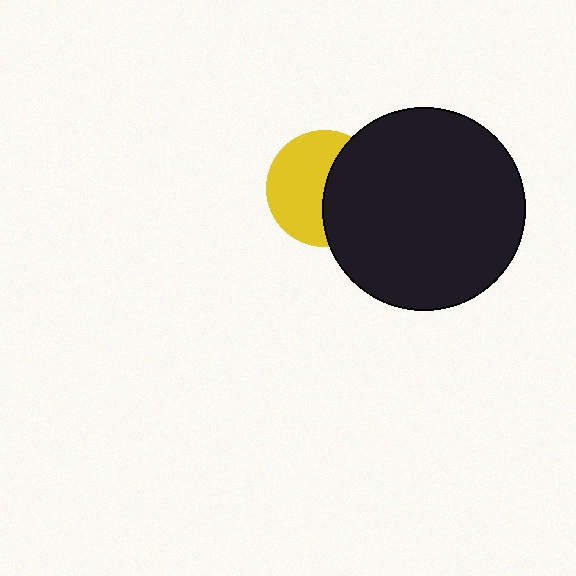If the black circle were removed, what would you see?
You would see the complete yellow circle.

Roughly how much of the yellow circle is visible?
About half of it is visible (roughly 56%).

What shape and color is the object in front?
The object in front is a black circle.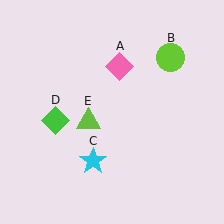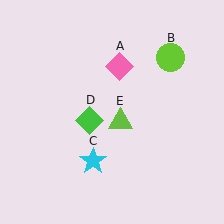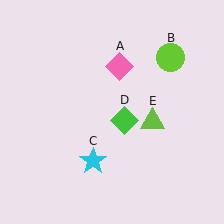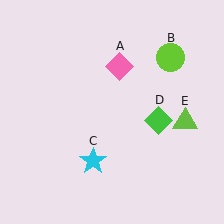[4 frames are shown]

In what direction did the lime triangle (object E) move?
The lime triangle (object E) moved right.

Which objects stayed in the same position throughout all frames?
Pink diamond (object A) and lime circle (object B) and cyan star (object C) remained stationary.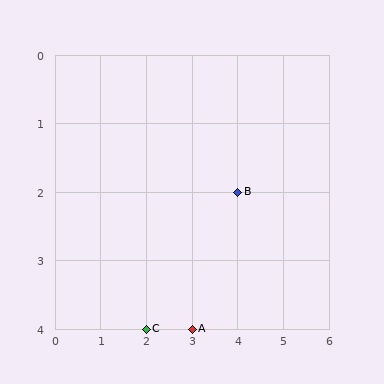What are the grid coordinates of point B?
Point B is at grid coordinates (4, 2).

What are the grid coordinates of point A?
Point A is at grid coordinates (3, 4).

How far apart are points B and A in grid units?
Points B and A are 1 column and 2 rows apart (about 2.2 grid units diagonally).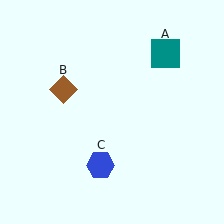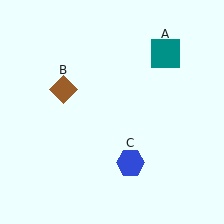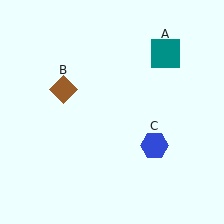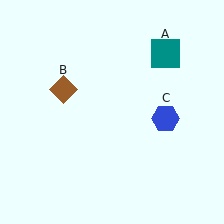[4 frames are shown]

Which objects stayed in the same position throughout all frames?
Teal square (object A) and brown diamond (object B) remained stationary.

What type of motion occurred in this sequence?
The blue hexagon (object C) rotated counterclockwise around the center of the scene.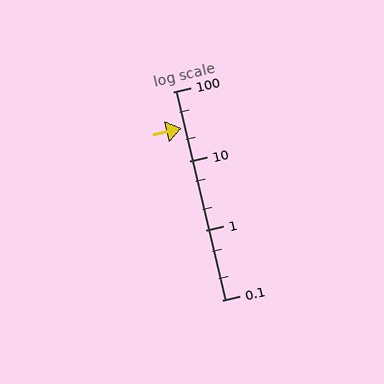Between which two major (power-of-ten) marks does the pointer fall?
The pointer is between 10 and 100.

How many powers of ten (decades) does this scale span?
The scale spans 3 decades, from 0.1 to 100.